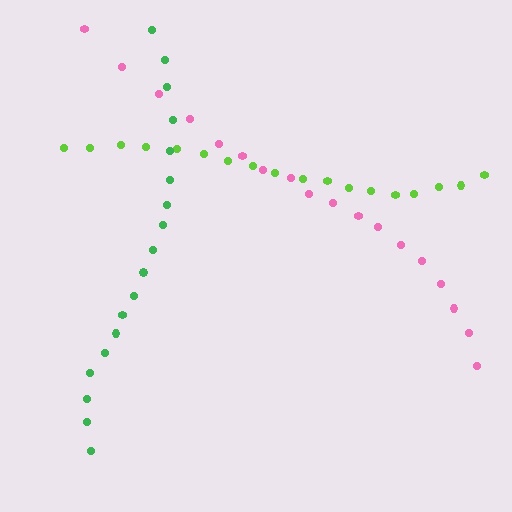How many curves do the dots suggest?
There are 3 distinct paths.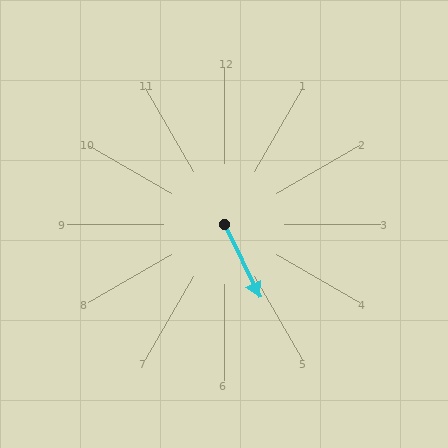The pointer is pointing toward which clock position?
Roughly 5 o'clock.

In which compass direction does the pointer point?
Southeast.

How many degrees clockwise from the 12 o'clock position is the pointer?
Approximately 154 degrees.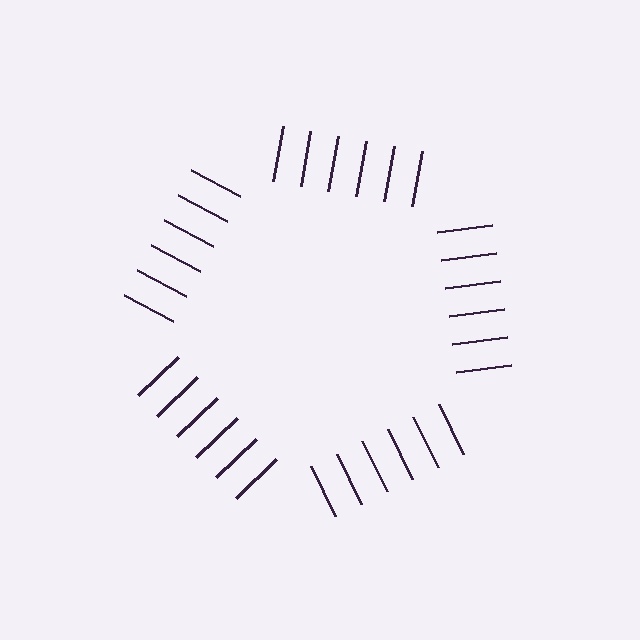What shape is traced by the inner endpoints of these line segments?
An illusory pentagon — the line segments terminate on its edges but no continuous stroke is drawn.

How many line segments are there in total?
30 — 6 along each of the 5 edges.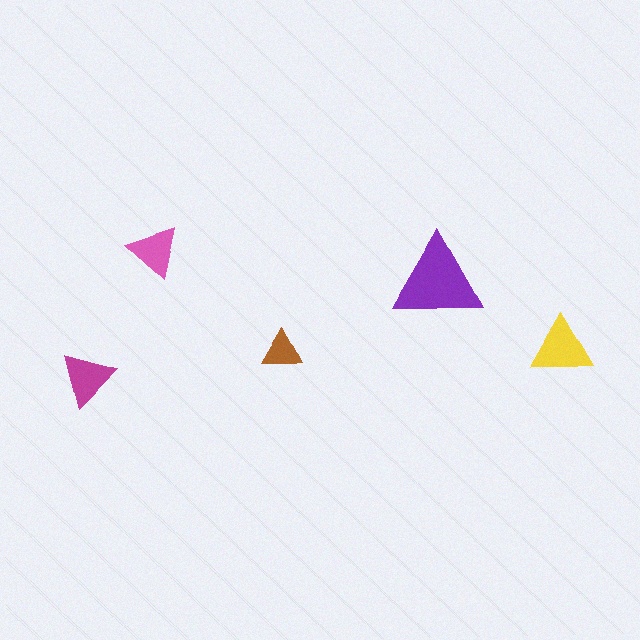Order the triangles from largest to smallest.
the purple one, the yellow one, the magenta one, the pink one, the brown one.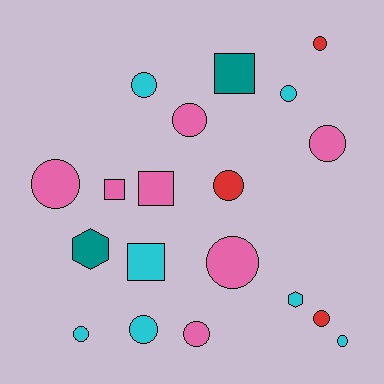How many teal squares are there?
There is 1 teal square.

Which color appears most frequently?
Cyan, with 7 objects.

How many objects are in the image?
There are 19 objects.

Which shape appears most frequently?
Circle, with 13 objects.